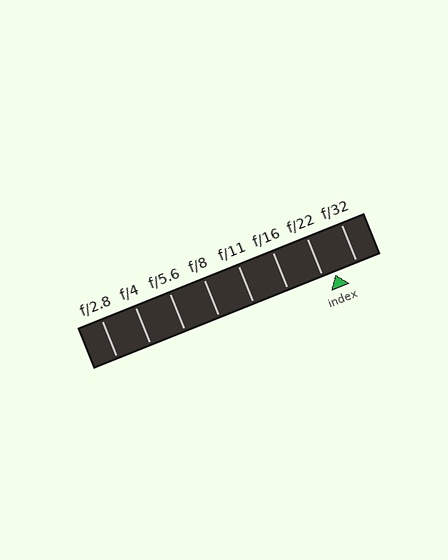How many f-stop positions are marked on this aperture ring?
There are 8 f-stop positions marked.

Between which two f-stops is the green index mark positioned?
The index mark is between f/22 and f/32.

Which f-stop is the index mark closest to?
The index mark is closest to f/22.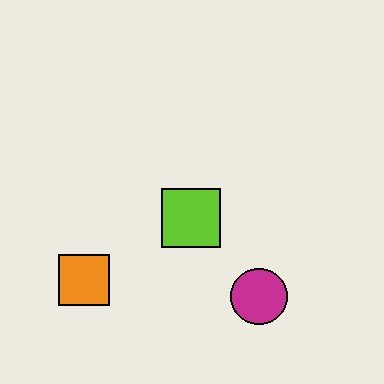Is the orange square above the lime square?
No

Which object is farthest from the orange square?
The magenta circle is farthest from the orange square.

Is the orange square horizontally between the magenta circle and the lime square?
No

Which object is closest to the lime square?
The magenta circle is closest to the lime square.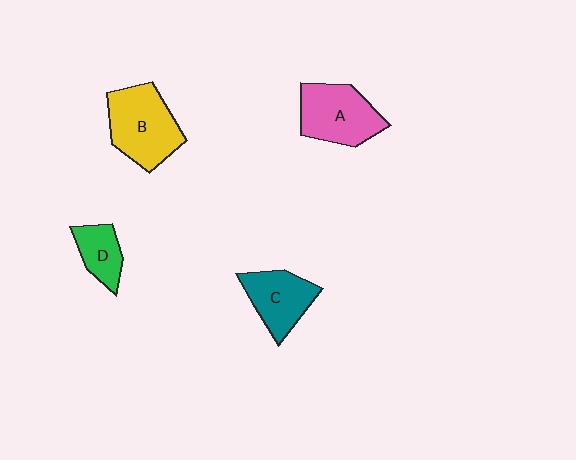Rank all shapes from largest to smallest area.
From largest to smallest: B (yellow), A (pink), C (teal), D (green).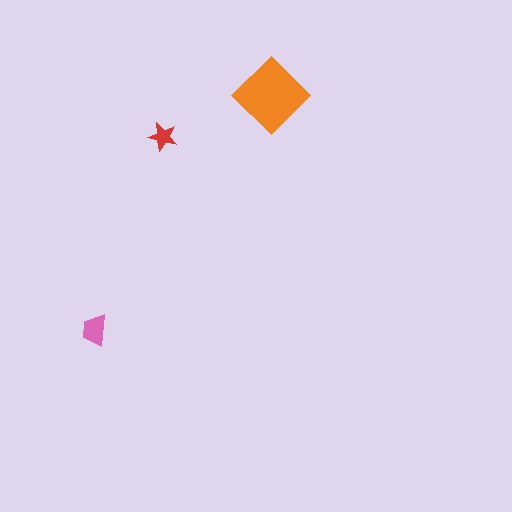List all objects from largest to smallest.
The orange diamond, the pink trapezoid, the red star.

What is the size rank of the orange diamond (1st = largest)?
1st.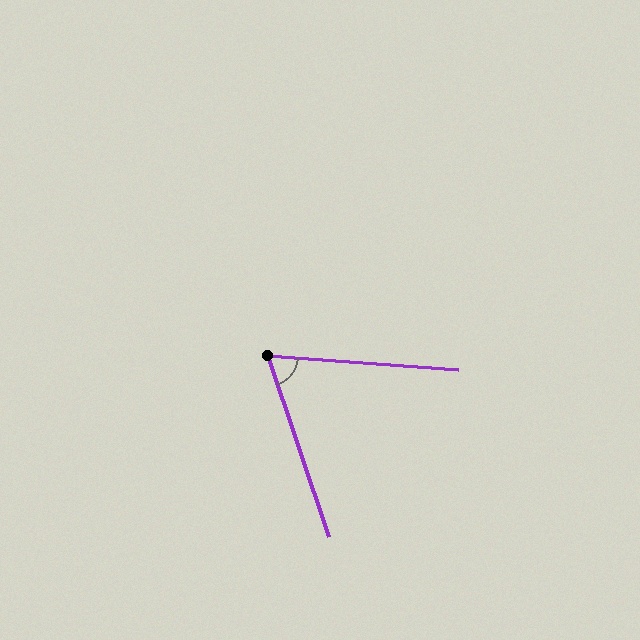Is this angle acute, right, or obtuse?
It is acute.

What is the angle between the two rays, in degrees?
Approximately 67 degrees.